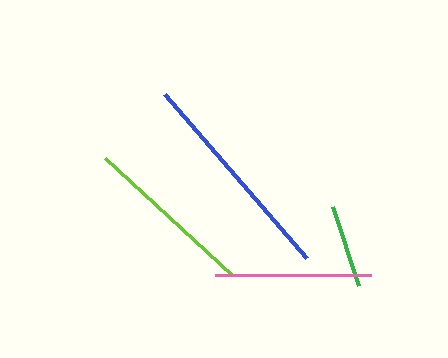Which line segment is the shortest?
The green line is the shortest at approximately 83 pixels.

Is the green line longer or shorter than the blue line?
The blue line is longer than the green line.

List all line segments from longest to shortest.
From longest to shortest: blue, lime, pink, green.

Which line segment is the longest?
The blue line is the longest at approximately 217 pixels.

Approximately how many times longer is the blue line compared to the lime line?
The blue line is approximately 1.3 times the length of the lime line.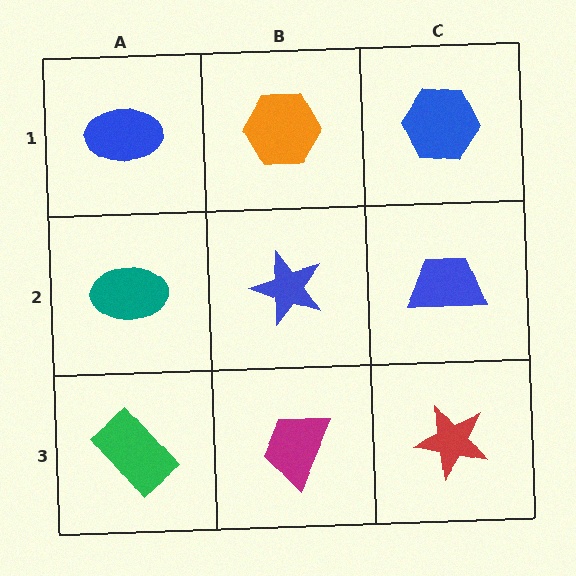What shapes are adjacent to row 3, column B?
A blue star (row 2, column B), a green rectangle (row 3, column A), a red star (row 3, column C).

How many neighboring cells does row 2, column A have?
3.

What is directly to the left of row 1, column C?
An orange hexagon.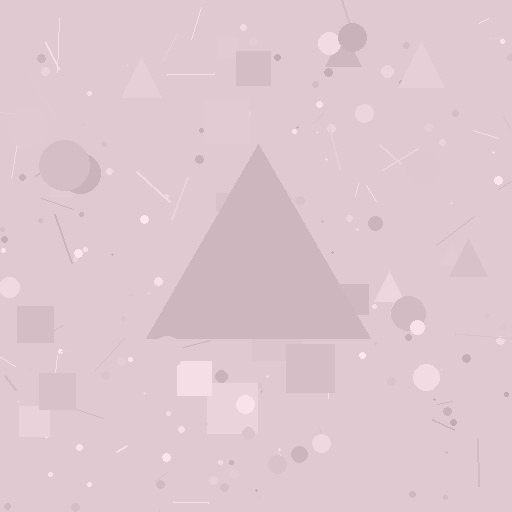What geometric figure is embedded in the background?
A triangle is embedded in the background.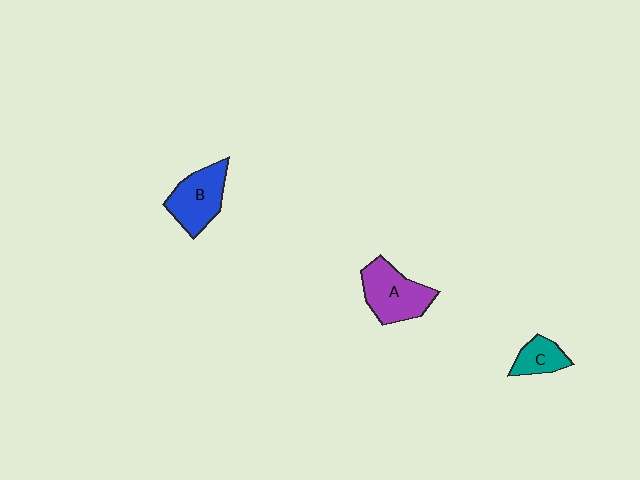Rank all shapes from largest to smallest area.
From largest to smallest: A (purple), B (blue), C (teal).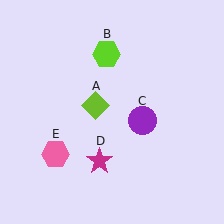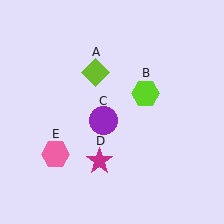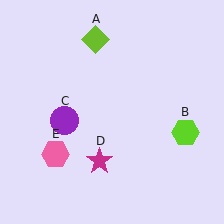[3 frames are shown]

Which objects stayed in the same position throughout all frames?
Magenta star (object D) and pink hexagon (object E) remained stationary.